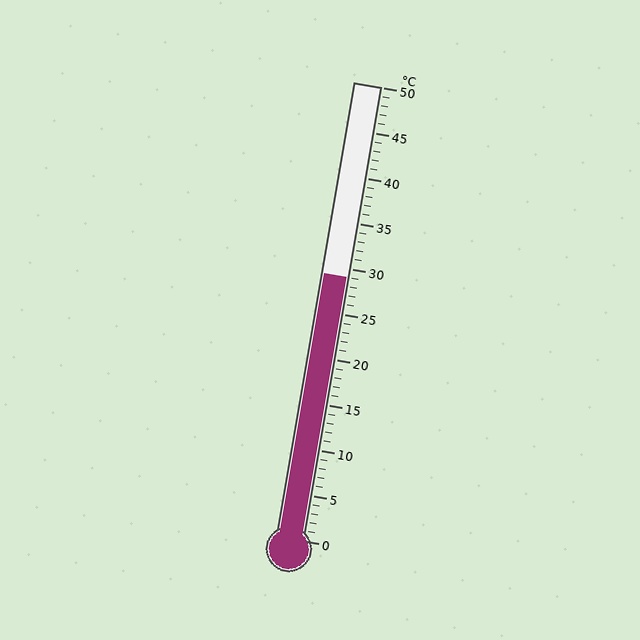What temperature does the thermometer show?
The thermometer shows approximately 29°C.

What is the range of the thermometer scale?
The thermometer scale ranges from 0°C to 50°C.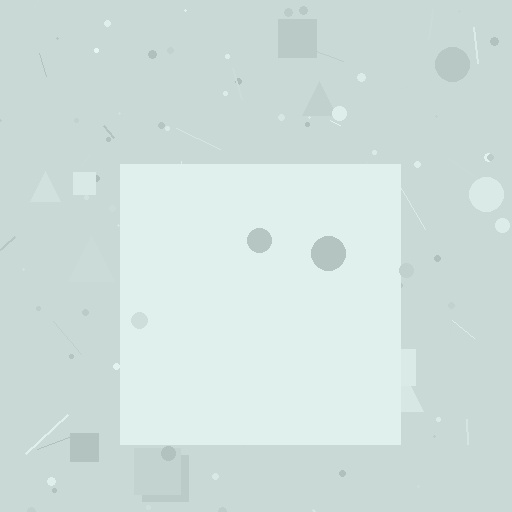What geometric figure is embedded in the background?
A square is embedded in the background.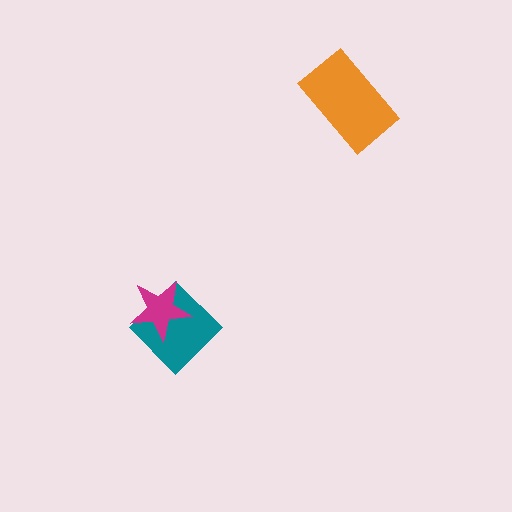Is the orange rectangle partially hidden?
No, no other shape covers it.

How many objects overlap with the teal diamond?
1 object overlaps with the teal diamond.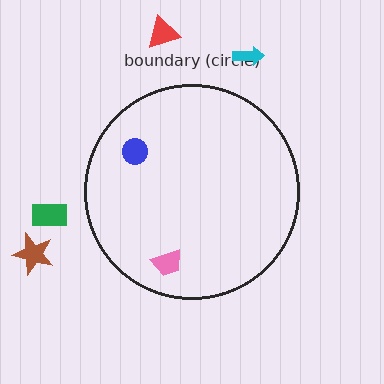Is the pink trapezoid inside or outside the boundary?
Inside.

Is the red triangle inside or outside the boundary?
Outside.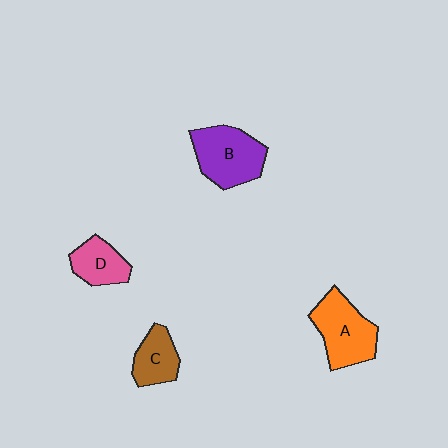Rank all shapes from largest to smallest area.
From largest to smallest: B (purple), A (orange), C (brown), D (pink).